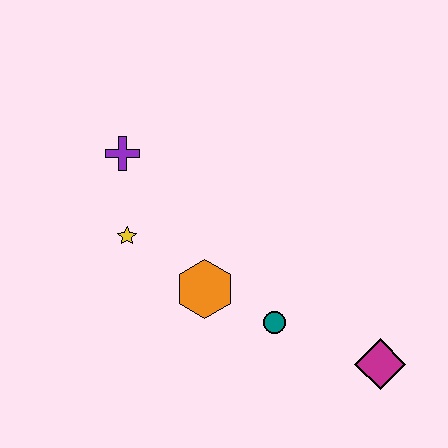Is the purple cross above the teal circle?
Yes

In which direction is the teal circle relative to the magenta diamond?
The teal circle is to the left of the magenta diamond.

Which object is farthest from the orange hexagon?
The magenta diamond is farthest from the orange hexagon.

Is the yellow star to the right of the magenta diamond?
No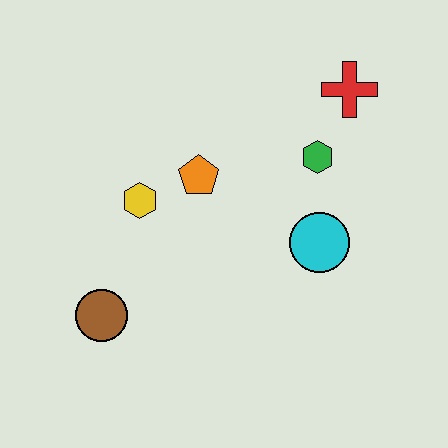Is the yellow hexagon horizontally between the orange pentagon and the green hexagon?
No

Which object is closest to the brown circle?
The yellow hexagon is closest to the brown circle.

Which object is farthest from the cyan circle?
The brown circle is farthest from the cyan circle.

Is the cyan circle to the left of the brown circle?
No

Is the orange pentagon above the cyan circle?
Yes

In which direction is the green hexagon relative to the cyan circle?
The green hexagon is above the cyan circle.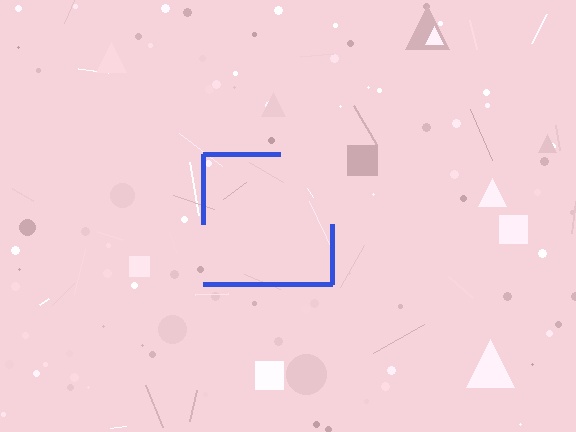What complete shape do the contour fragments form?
The contour fragments form a square.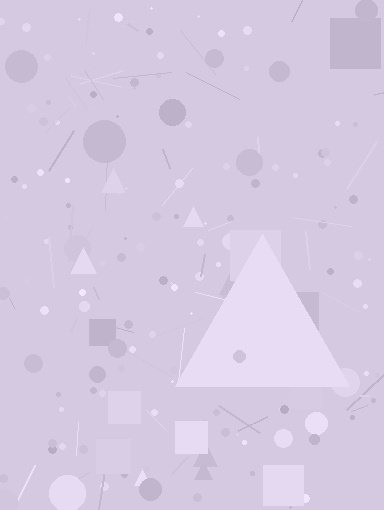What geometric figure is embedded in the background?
A triangle is embedded in the background.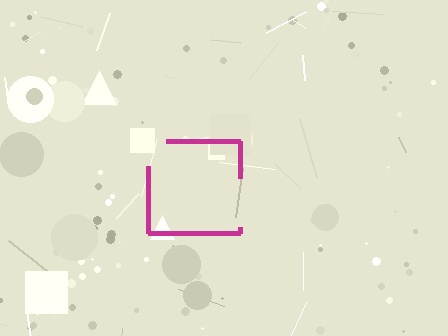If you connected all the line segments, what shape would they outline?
They would outline a square.